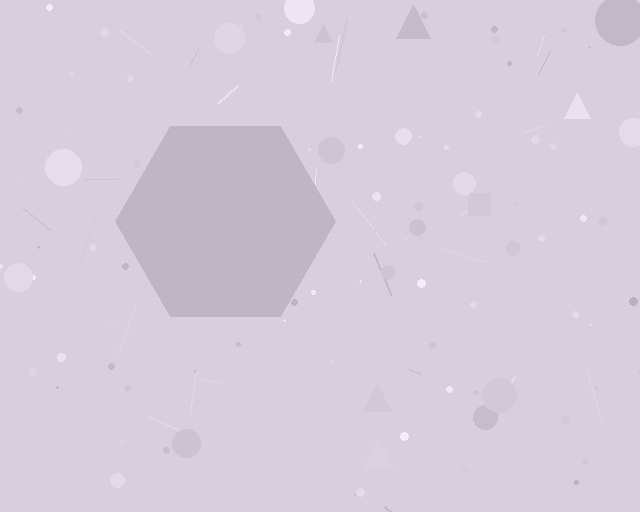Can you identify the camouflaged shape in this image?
The camouflaged shape is a hexagon.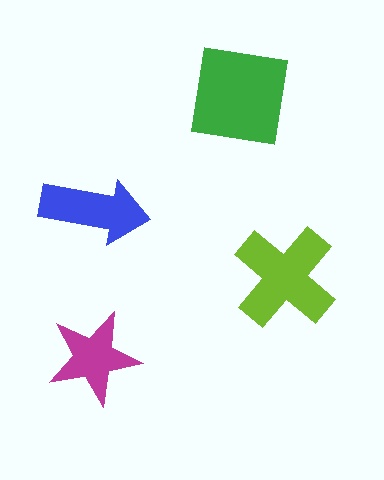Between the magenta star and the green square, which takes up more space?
The green square.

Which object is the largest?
The green square.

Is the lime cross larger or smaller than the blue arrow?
Larger.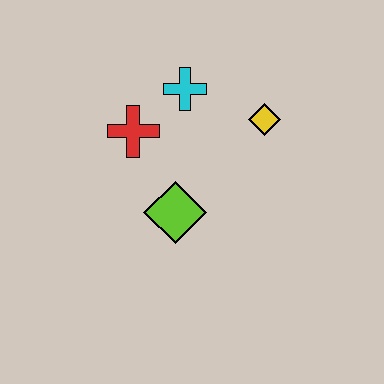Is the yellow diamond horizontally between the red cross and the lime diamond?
No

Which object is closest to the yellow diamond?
The cyan cross is closest to the yellow diamond.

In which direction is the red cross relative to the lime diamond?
The red cross is above the lime diamond.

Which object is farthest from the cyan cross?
The lime diamond is farthest from the cyan cross.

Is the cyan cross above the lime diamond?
Yes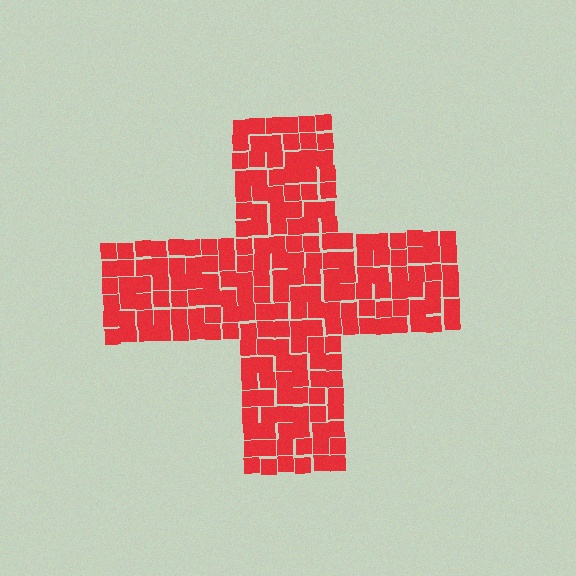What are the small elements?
The small elements are squares.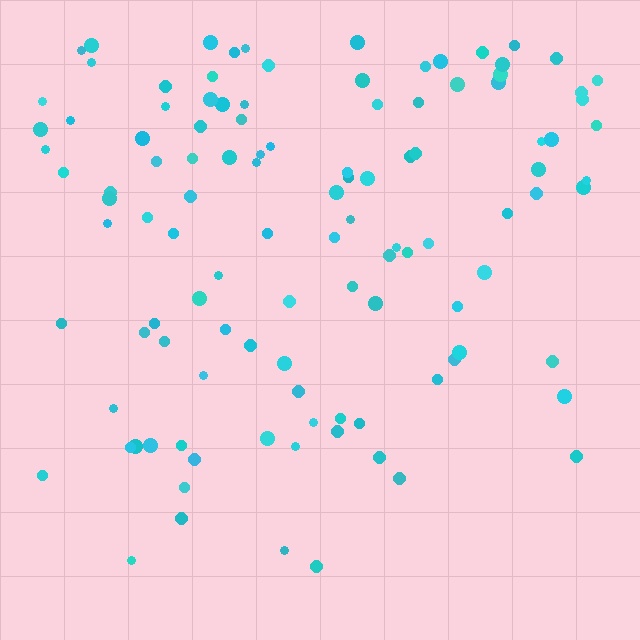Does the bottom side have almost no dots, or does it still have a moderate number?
Still a moderate number, just noticeably fewer than the top.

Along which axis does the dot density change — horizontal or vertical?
Vertical.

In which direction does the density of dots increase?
From bottom to top, with the top side densest.